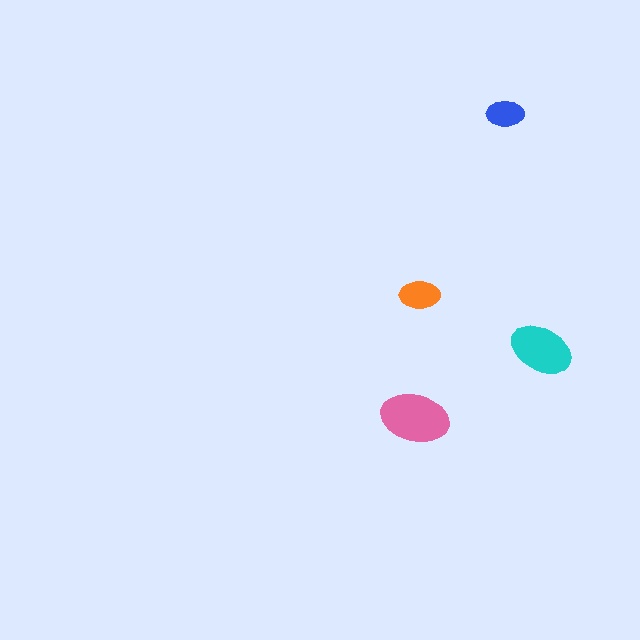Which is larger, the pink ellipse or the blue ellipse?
The pink one.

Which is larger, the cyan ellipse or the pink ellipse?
The pink one.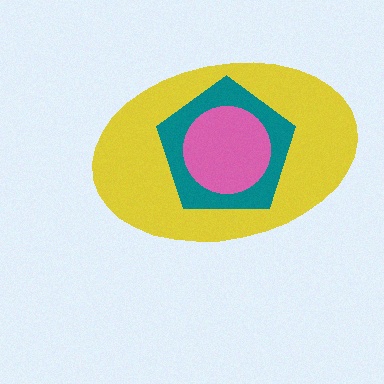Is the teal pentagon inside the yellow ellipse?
Yes.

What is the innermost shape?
The pink circle.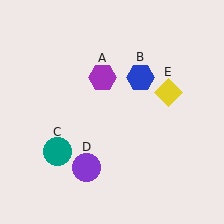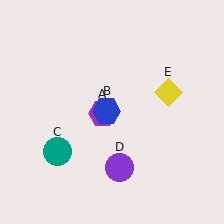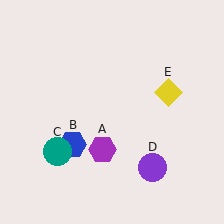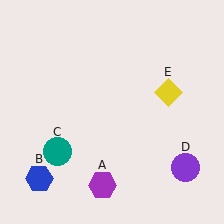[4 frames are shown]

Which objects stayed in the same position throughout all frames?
Teal circle (object C) and yellow diamond (object E) remained stationary.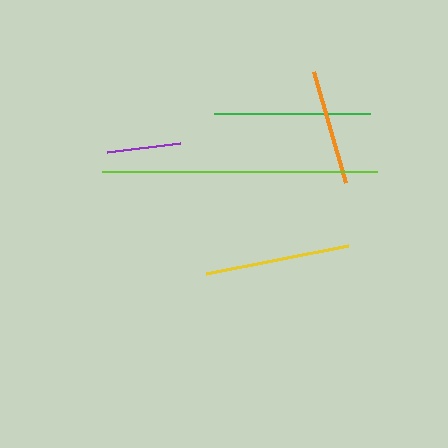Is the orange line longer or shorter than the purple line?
The orange line is longer than the purple line.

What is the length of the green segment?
The green segment is approximately 155 pixels long.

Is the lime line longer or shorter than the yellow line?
The lime line is longer than the yellow line.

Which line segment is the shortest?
The purple line is the shortest at approximately 73 pixels.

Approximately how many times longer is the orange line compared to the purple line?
The orange line is approximately 1.6 times the length of the purple line.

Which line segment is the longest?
The lime line is the longest at approximately 275 pixels.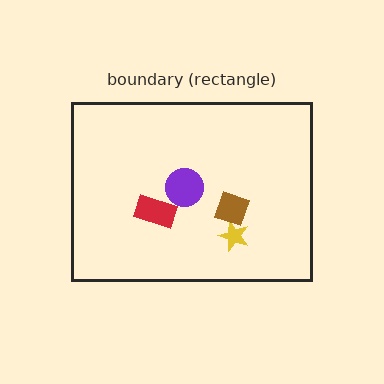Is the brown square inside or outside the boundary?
Inside.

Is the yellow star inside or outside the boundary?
Inside.